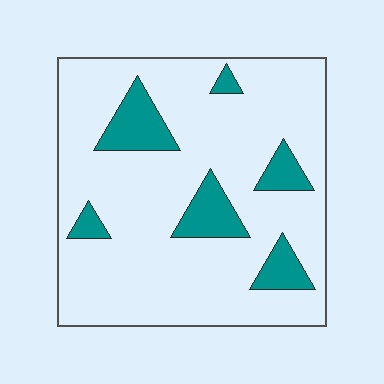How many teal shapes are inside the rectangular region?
6.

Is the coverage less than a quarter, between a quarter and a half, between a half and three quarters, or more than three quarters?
Less than a quarter.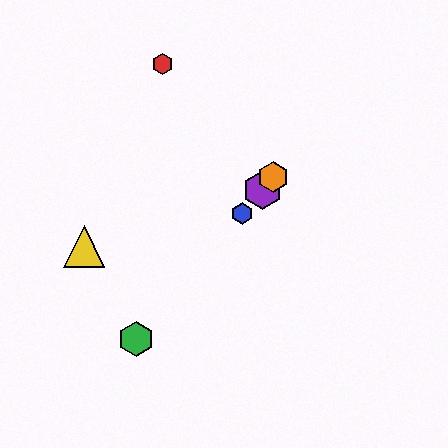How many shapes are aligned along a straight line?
4 shapes (the blue hexagon, the green hexagon, the purple hexagon, the orange hexagon) are aligned along a straight line.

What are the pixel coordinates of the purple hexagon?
The purple hexagon is at (262, 190).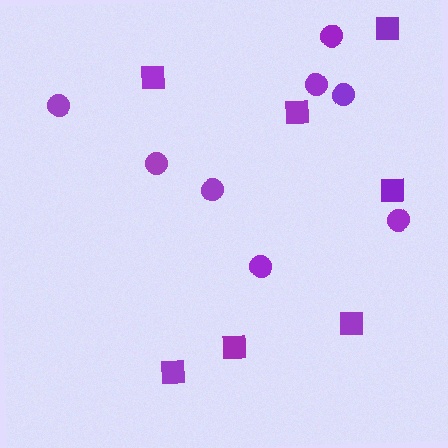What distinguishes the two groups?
There are 2 groups: one group of squares (7) and one group of circles (8).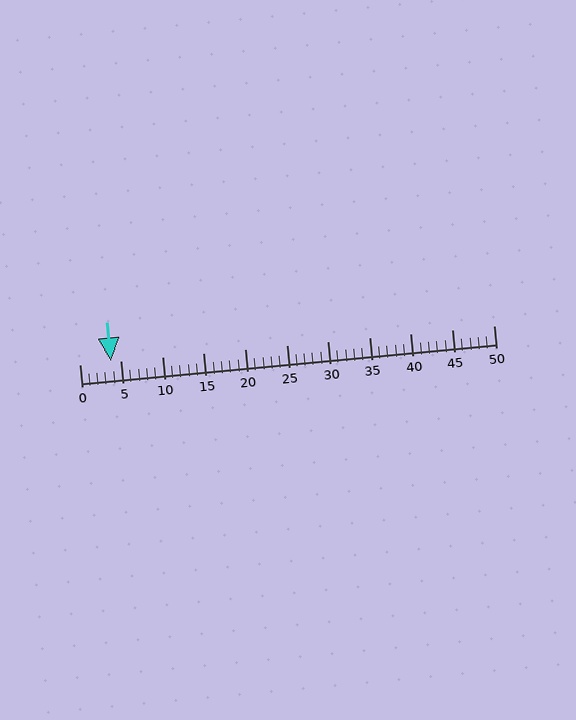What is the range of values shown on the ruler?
The ruler shows values from 0 to 50.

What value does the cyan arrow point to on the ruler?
The cyan arrow points to approximately 4.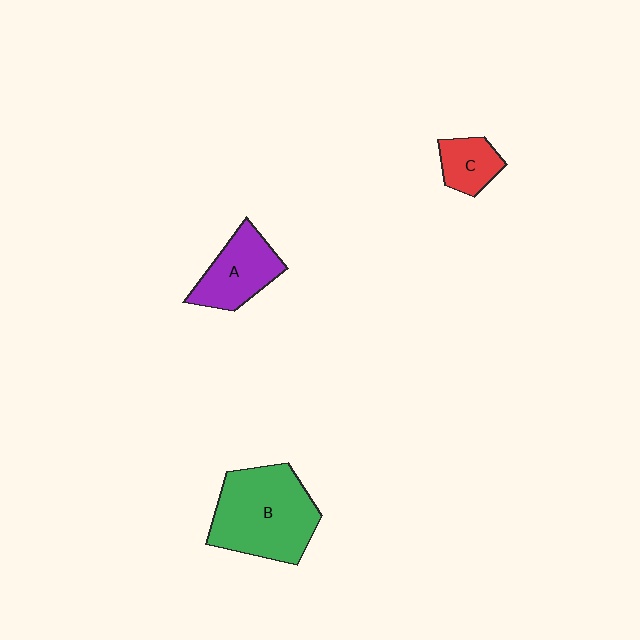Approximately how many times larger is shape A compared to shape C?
Approximately 1.6 times.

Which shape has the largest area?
Shape B (green).